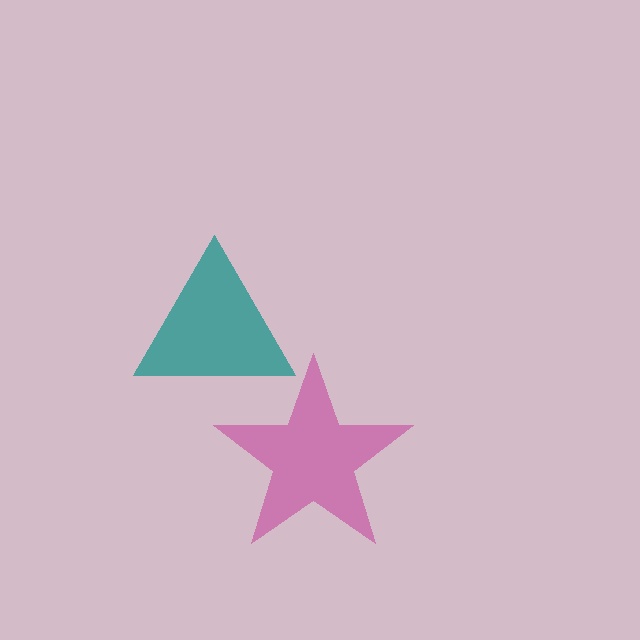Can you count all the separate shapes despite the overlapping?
Yes, there are 2 separate shapes.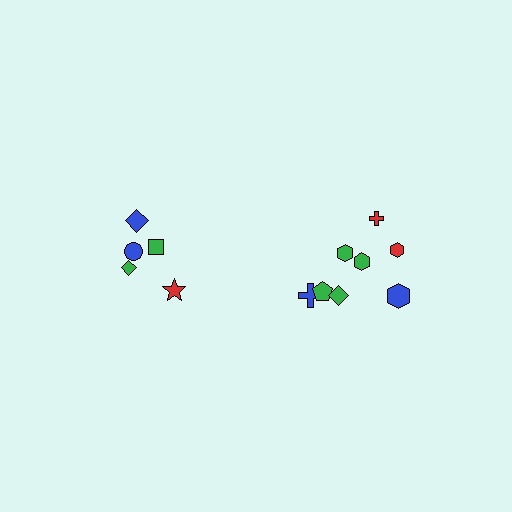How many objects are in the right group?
There are 8 objects.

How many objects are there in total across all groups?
There are 13 objects.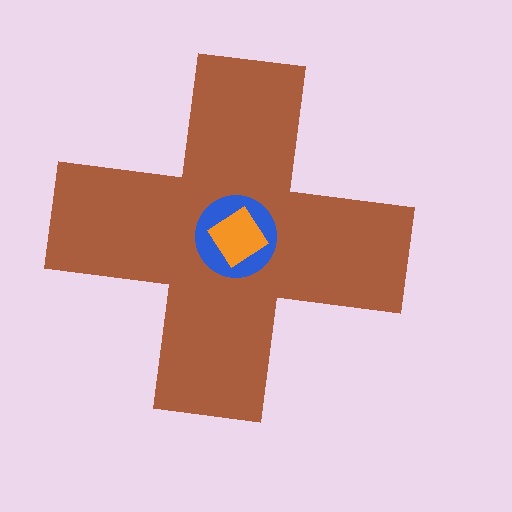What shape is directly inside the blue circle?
The orange diamond.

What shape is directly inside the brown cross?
The blue circle.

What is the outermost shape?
The brown cross.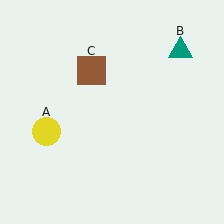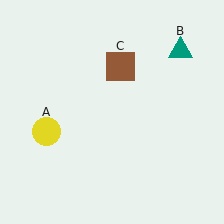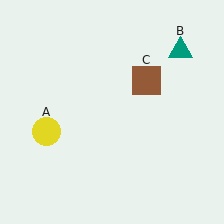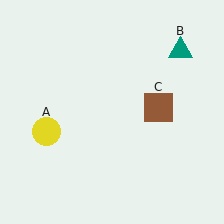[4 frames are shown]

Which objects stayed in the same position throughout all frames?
Yellow circle (object A) and teal triangle (object B) remained stationary.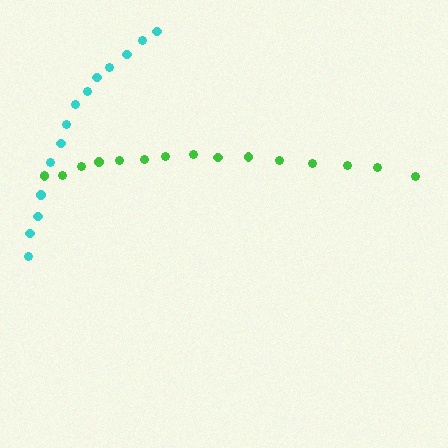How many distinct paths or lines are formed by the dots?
There are 2 distinct paths.